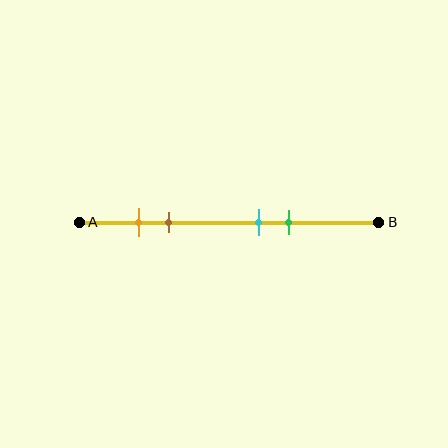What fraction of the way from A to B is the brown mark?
The brown mark is approximately 30% (0.3) of the way from A to B.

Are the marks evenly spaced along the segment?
No, the marks are not evenly spaced.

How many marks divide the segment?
There are 4 marks dividing the segment.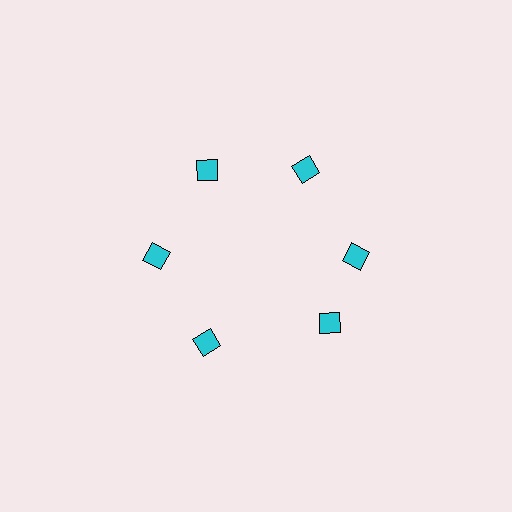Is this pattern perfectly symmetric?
No. The 6 cyan diamonds are arranged in a ring, but one element near the 5 o'clock position is rotated out of alignment along the ring, breaking the 6-fold rotational symmetry.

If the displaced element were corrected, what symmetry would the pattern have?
It would have 6-fold rotational symmetry — the pattern would map onto itself every 60 degrees.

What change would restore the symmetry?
The symmetry would be restored by rotating it back into even spacing with its neighbors so that all 6 diamonds sit at equal angles and equal distance from the center.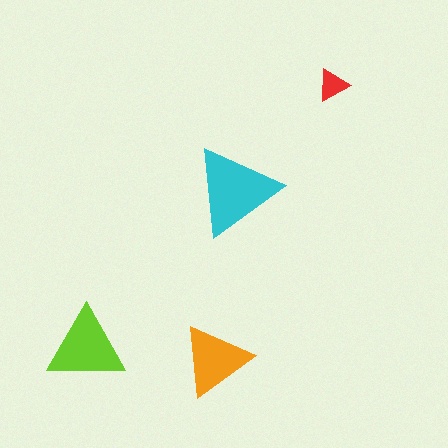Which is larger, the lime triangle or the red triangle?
The lime one.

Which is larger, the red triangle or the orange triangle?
The orange one.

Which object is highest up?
The red triangle is topmost.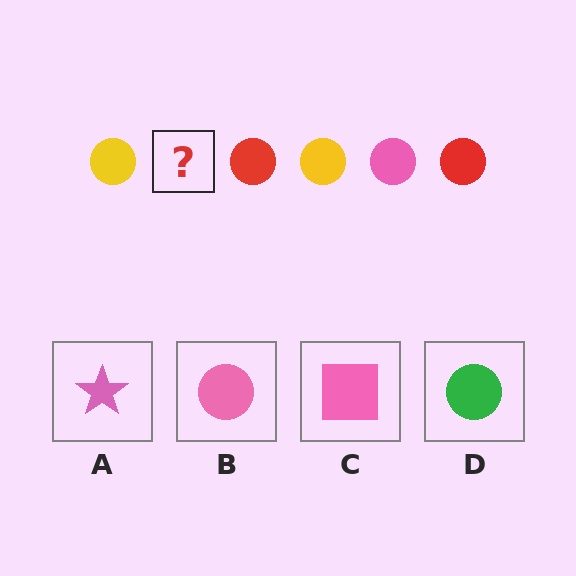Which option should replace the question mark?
Option B.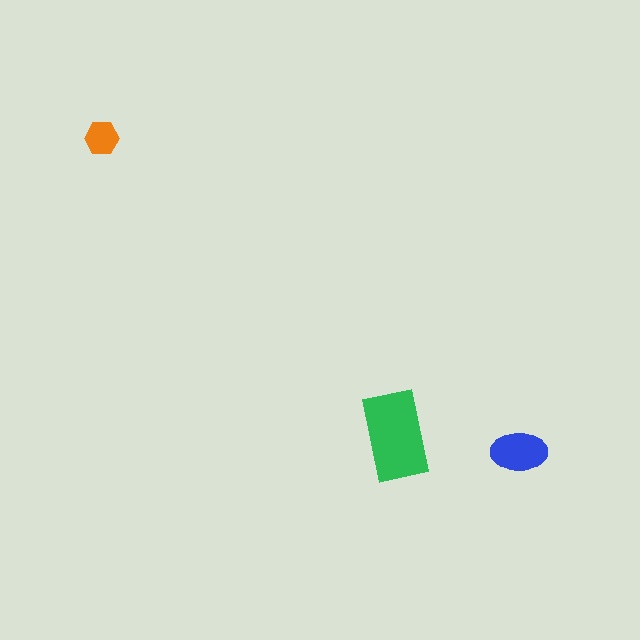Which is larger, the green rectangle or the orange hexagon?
The green rectangle.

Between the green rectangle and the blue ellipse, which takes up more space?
The green rectangle.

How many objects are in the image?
There are 3 objects in the image.